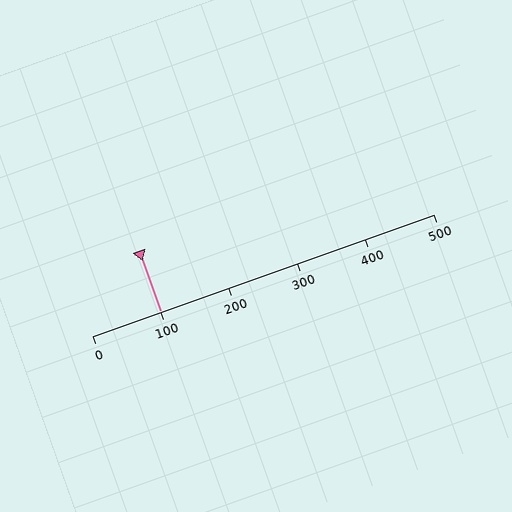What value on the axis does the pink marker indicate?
The marker indicates approximately 100.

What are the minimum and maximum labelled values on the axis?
The axis runs from 0 to 500.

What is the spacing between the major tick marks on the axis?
The major ticks are spaced 100 apart.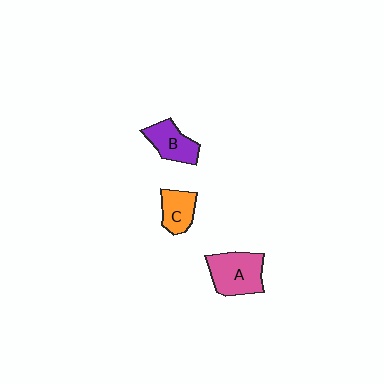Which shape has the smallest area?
Shape C (orange).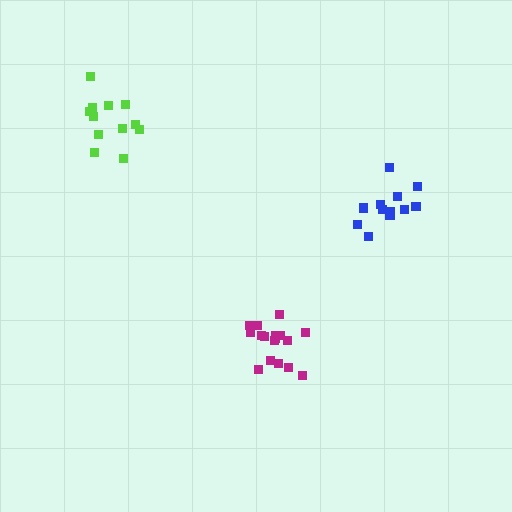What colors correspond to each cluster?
The clusters are colored: blue, lime, magenta.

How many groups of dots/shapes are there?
There are 3 groups.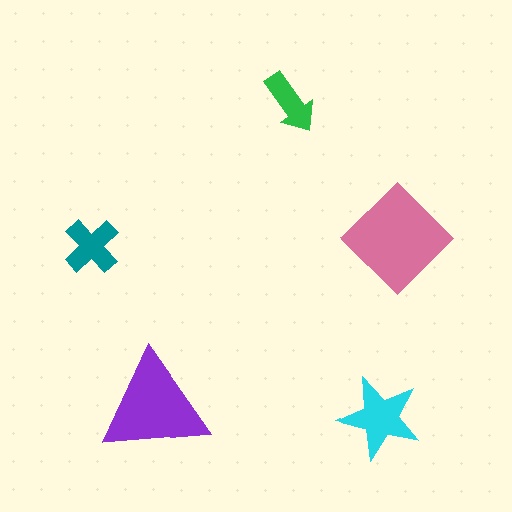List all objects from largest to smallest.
The pink diamond, the purple triangle, the cyan star, the teal cross, the green arrow.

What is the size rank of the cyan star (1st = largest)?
3rd.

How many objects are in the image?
There are 5 objects in the image.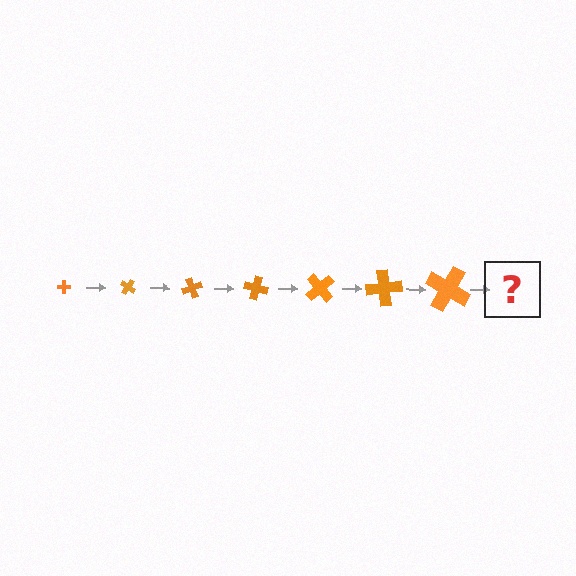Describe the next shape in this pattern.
It should be a cross, larger than the previous one and rotated 245 degrees from the start.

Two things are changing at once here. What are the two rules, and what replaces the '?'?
The two rules are that the cross grows larger each step and it rotates 35 degrees each step. The '?' should be a cross, larger than the previous one and rotated 245 degrees from the start.